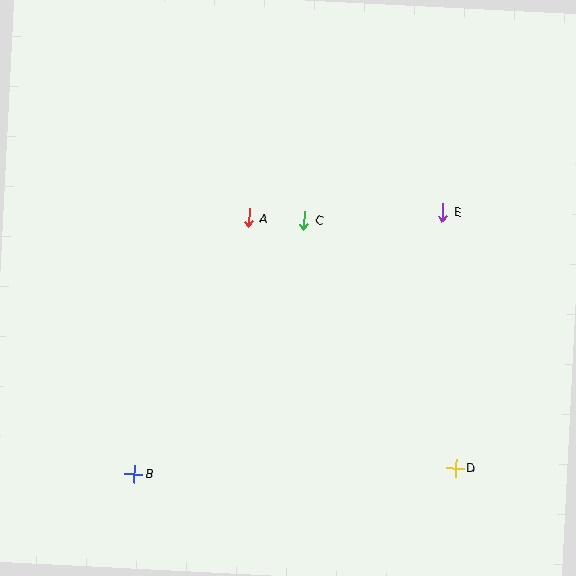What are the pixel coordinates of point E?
Point E is at (443, 212).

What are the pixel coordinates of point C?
Point C is at (304, 220).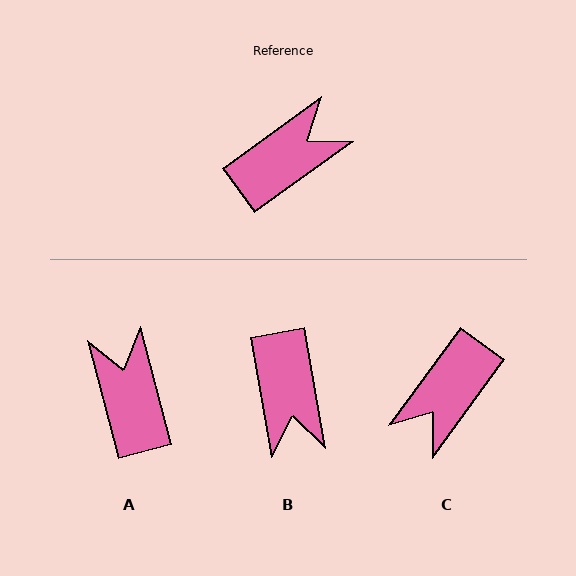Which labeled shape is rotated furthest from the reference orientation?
C, about 162 degrees away.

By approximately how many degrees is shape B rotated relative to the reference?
Approximately 116 degrees clockwise.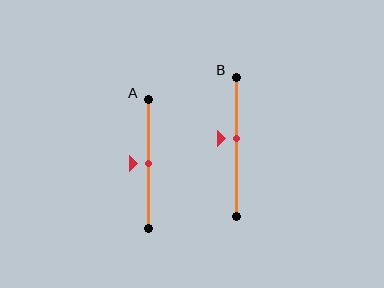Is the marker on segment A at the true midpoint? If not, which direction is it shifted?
Yes, the marker on segment A is at the true midpoint.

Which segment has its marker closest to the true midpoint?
Segment A has its marker closest to the true midpoint.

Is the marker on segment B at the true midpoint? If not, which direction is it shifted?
No, the marker on segment B is shifted upward by about 6% of the segment length.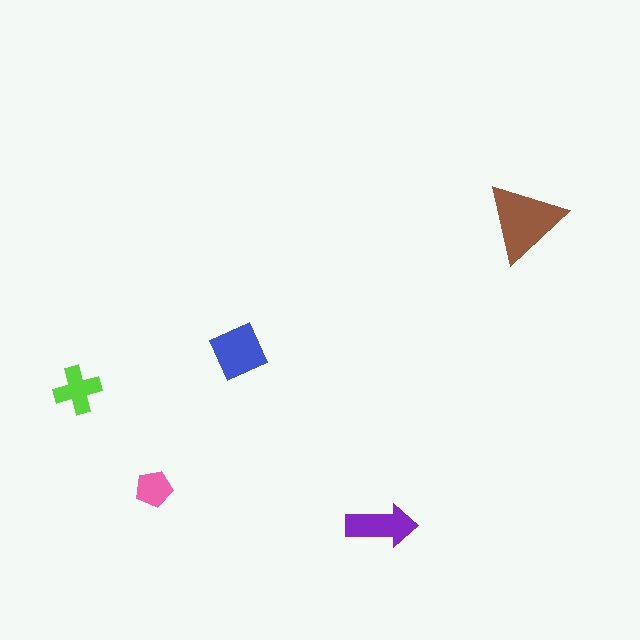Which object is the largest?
The brown triangle.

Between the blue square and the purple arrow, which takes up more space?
The blue square.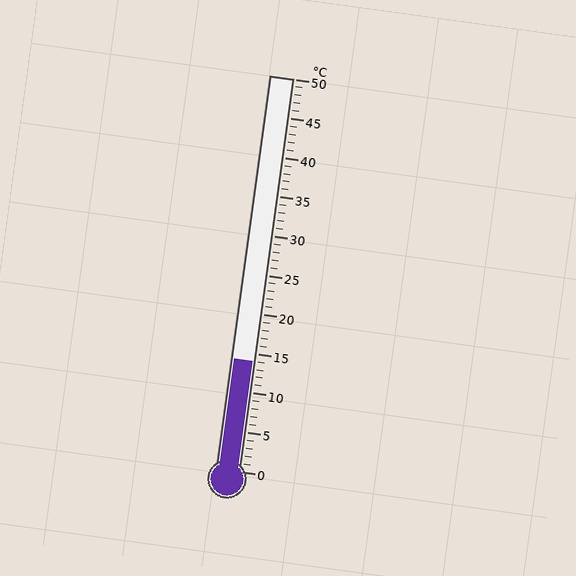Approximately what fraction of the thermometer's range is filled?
The thermometer is filled to approximately 30% of its range.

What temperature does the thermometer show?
The thermometer shows approximately 14°C.